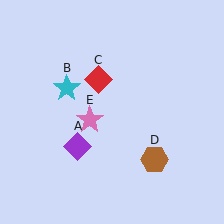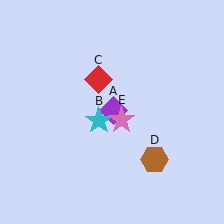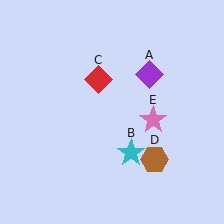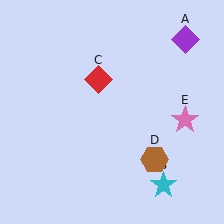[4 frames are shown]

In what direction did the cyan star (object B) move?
The cyan star (object B) moved down and to the right.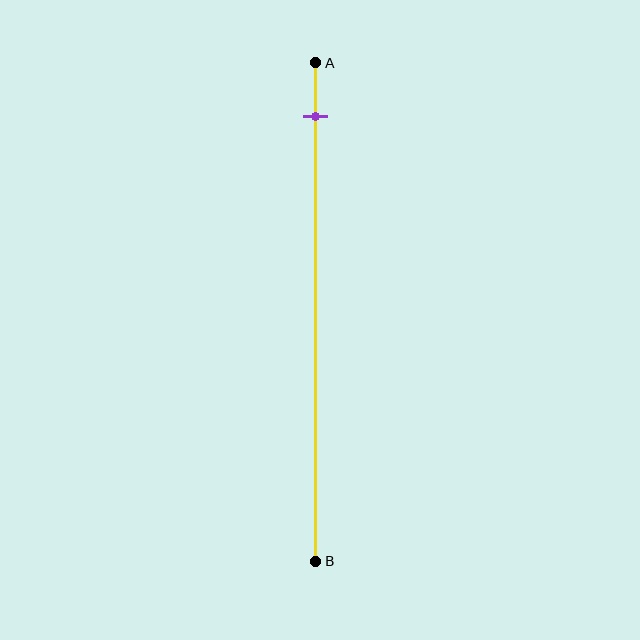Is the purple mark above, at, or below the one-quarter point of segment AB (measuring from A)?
The purple mark is above the one-quarter point of segment AB.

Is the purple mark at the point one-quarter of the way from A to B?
No, the mark is at about 10% from A, not at the 25% one-quarter point.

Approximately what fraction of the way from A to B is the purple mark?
The purple mark is approximately 10% of the way from A to B.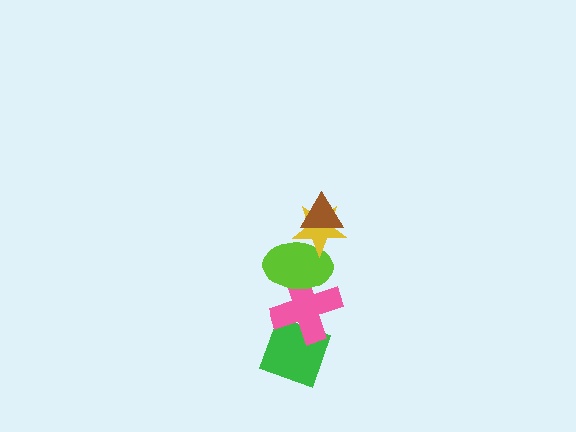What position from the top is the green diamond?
The green diamond is 5th from the top.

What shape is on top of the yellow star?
The brown triangle is on top of the yellow star.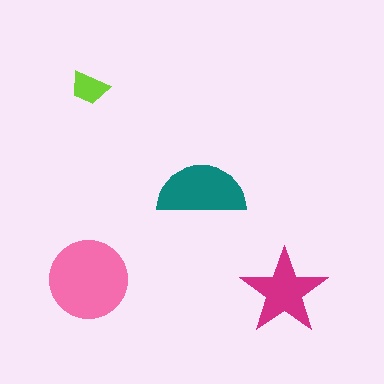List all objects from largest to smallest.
The pink circle, the teal semicircle, the magenta star, the lime trapezoid.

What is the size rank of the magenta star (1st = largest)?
3rd.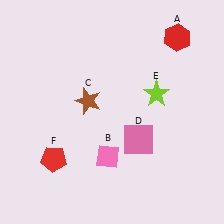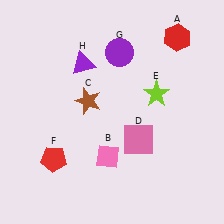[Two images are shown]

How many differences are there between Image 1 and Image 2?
There are 2 differences between the two images.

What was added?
A purple circle (G), a purple triangle (H) were added in Image 2.